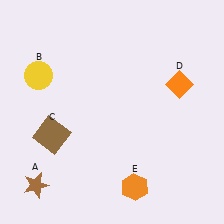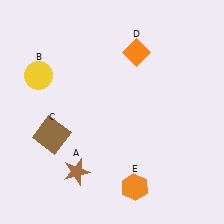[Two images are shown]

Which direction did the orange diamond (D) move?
The orange diamond (D) moved left.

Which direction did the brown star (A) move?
The brown star (A) moved right.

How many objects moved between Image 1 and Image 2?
2 objects moved between the two images.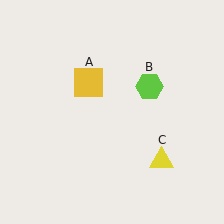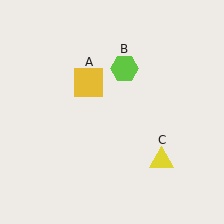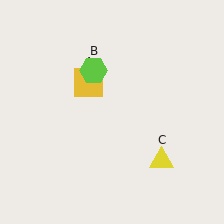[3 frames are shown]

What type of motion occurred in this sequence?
The lime hexagon (object B) rotated counterclockwise around the center of the scene.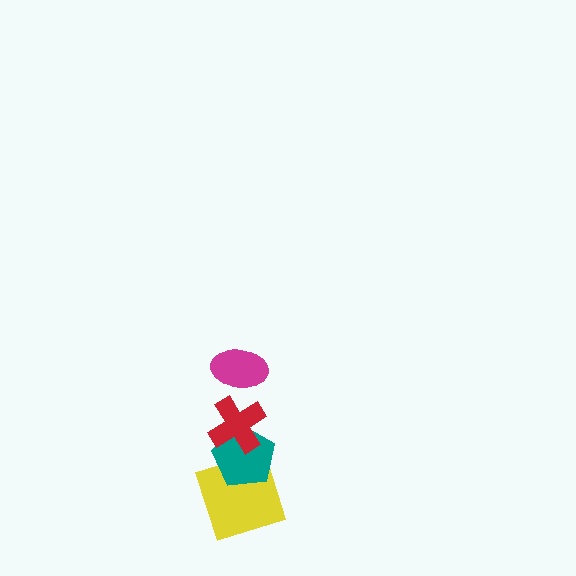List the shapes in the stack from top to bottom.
From top to bottom: the magenta ellipse, the red cross, the teal pentagon, the yellow square.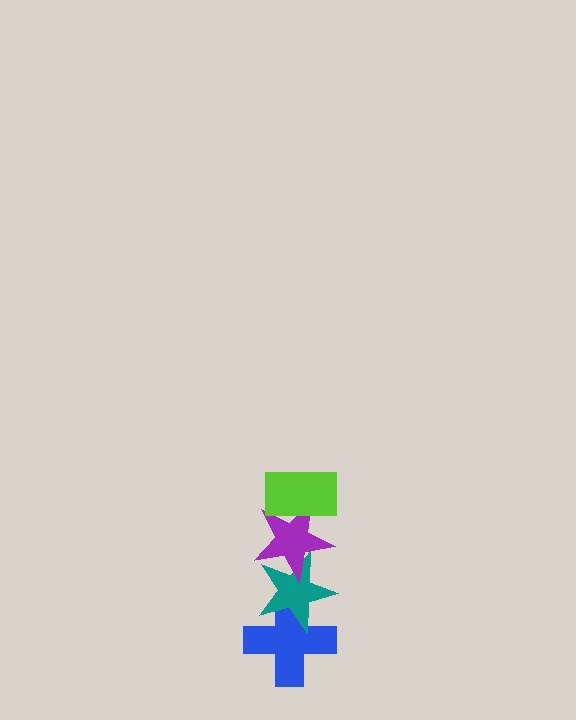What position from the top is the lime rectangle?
The lime rectangle is 1st from the top.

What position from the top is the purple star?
The purple star is 2nd from the top.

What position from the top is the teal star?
The teal star is 3rd from the top.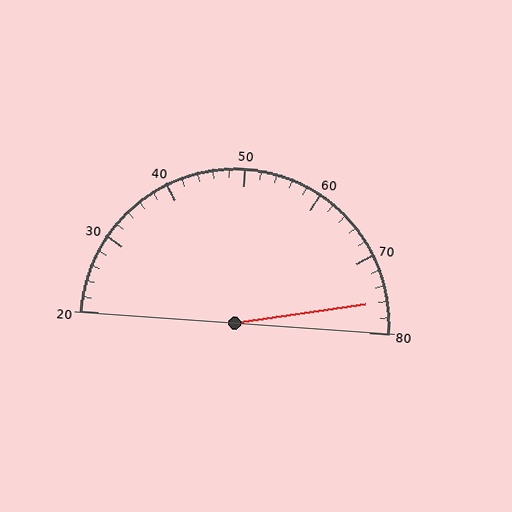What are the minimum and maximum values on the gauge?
The gauge ranges from 20 to 80.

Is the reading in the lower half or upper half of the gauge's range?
The reading is in the upper half of the range (20 to 80).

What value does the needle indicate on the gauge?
The needle indicates approximately 76.